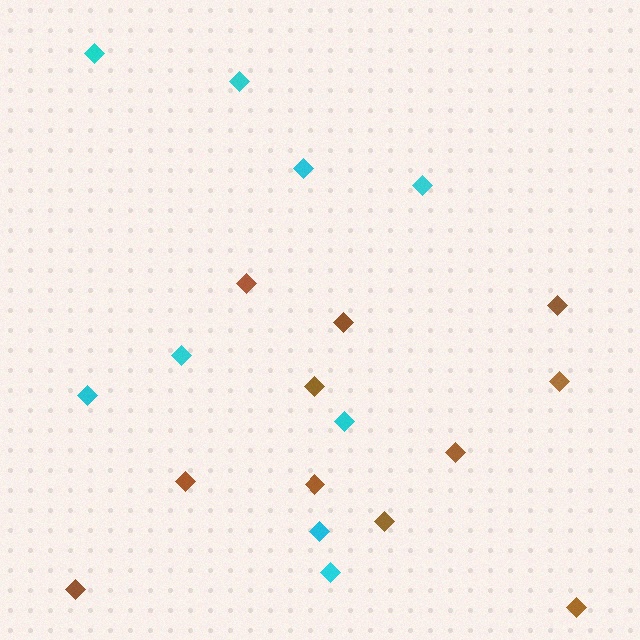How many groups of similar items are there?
There are 2 groups: one group of brown diamonds (11) and one group of cyan diamonds (9).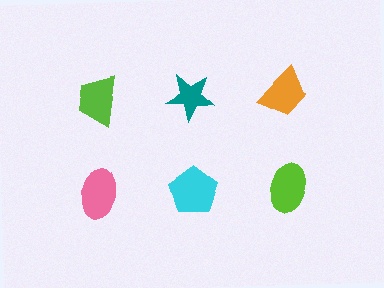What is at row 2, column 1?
A pink ellipse.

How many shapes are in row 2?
3 shapes.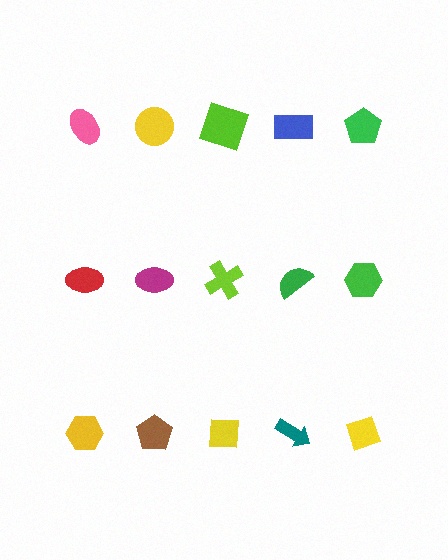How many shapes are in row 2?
5 shapes.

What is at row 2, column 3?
A lime cross.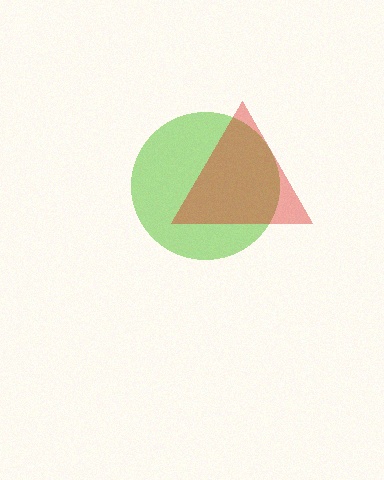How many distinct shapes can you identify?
There are 2 distinct shapes: a lime circle, a red triangle.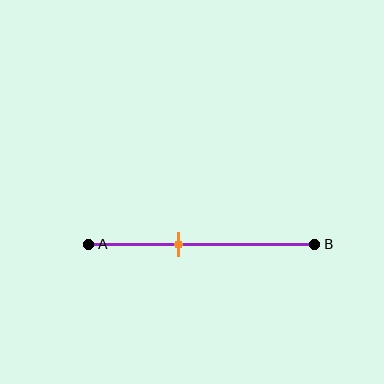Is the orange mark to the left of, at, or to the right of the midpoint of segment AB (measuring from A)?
The orange mark is to the left of the midpoint of segment AB.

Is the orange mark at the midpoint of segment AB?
No, the mark is at about 40% from A, not at the 50% midpoint.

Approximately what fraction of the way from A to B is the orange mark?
The orange mark is approximately 40% of the way from A to B.